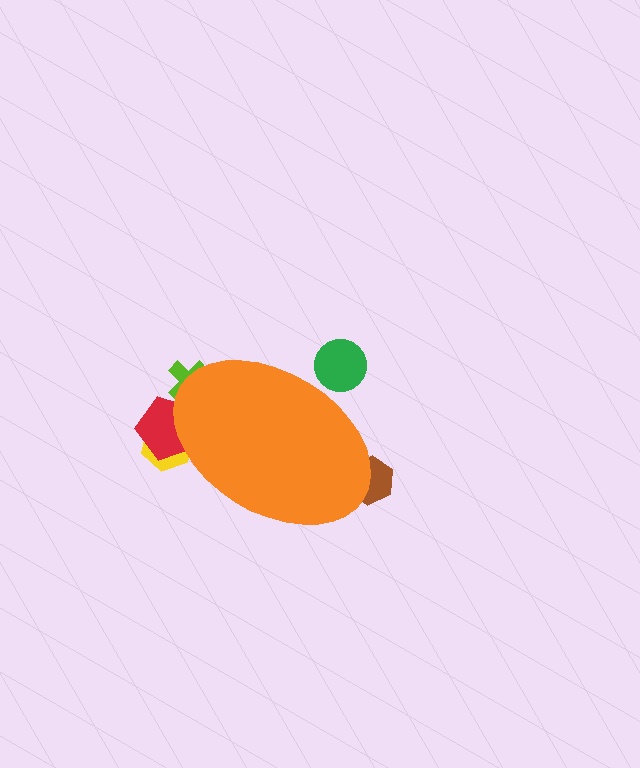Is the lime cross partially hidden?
Yes, the lime cross is partially hidden behind the orange ellipse.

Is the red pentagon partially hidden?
Yes, the red pentagon is partially hidden behind the orange ellipse.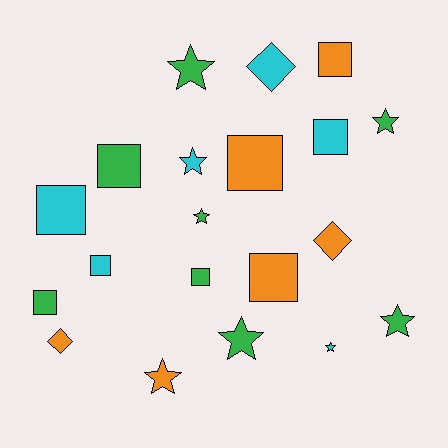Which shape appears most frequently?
Square, with 9 objects.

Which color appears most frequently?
Green, with 8 objects.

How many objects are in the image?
There are 20 objects.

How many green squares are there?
There are 3 green squares.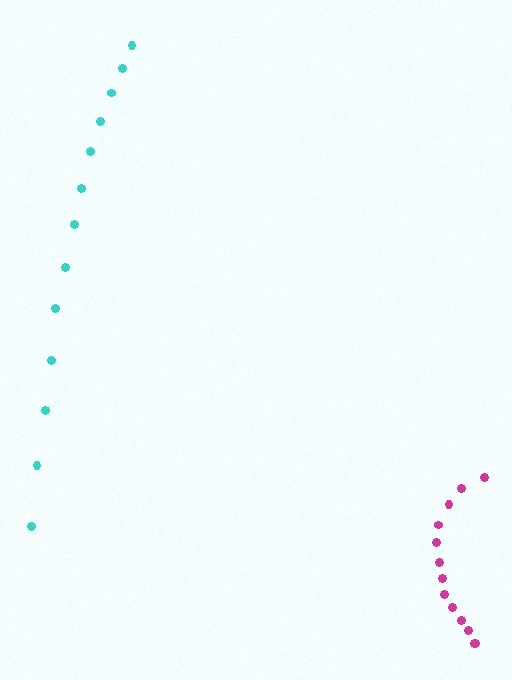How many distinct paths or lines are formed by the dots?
There are 2 distinct paths.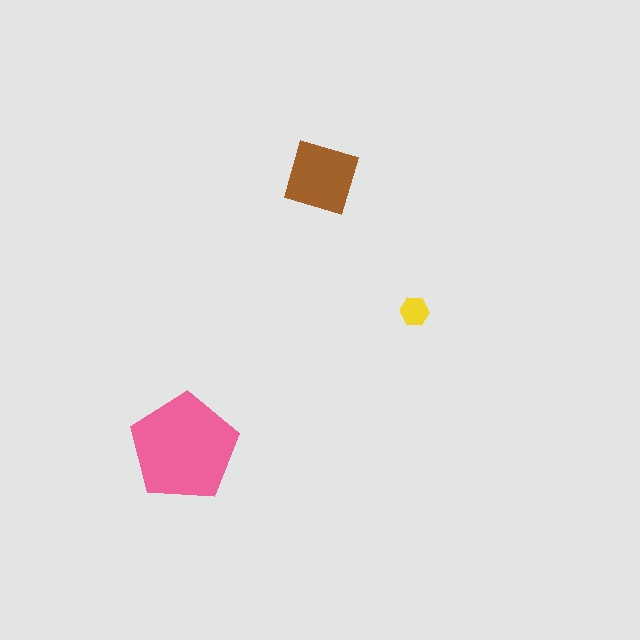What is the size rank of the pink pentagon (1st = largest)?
1st.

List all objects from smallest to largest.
The yellow hexagon, the brown square, the pink pentagon.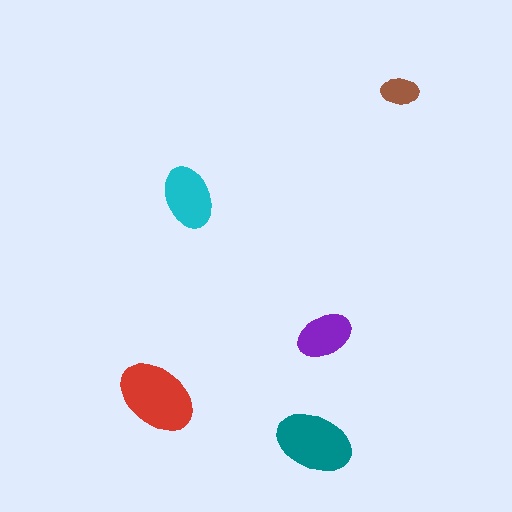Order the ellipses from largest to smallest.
the red one, the teal one, the cyan one, the purple one, the brown one.